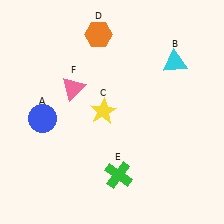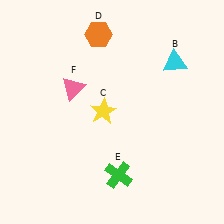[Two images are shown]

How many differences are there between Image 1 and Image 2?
There is 1 difference between the two images.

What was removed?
The blue circle (A) was removed in Image 2.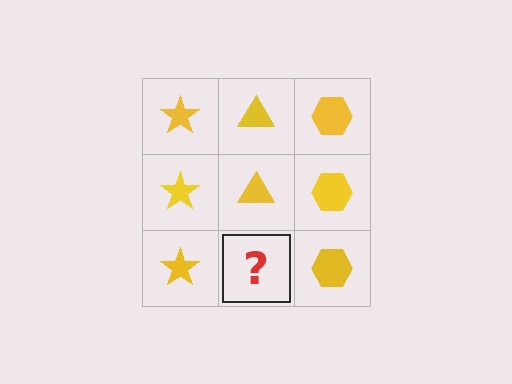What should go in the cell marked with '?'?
The missing cell should contain a yellow triangle.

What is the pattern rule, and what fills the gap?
The rule is that each column has a consistent shape. The gap should be filled with a yellow triangle.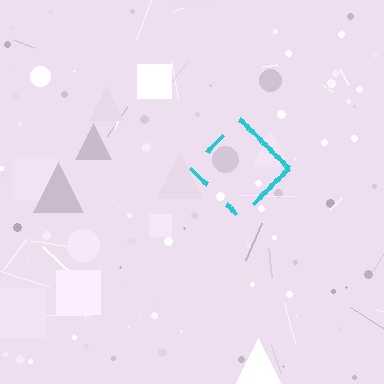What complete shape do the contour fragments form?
The contour fragments form a diamond.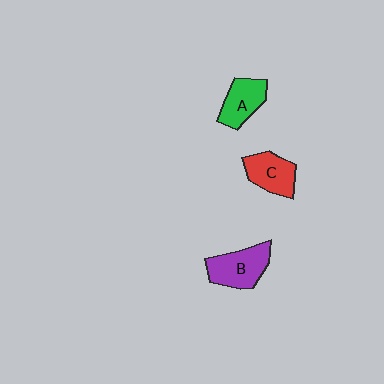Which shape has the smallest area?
Shape A (green).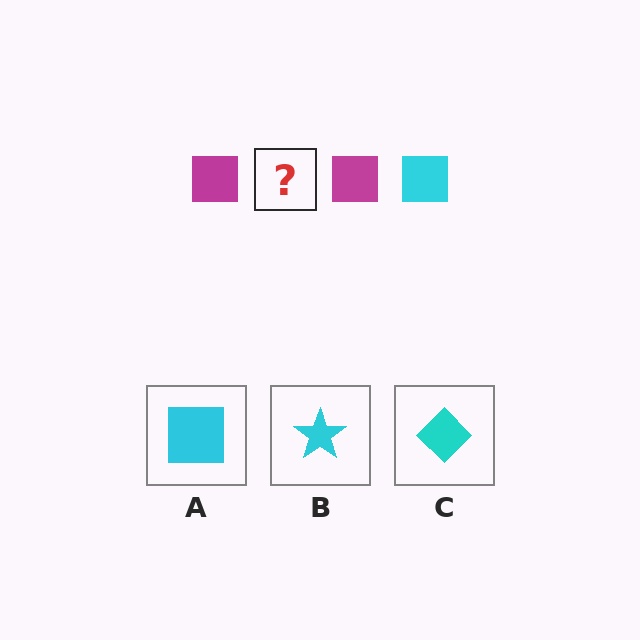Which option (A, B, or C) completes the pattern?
A.